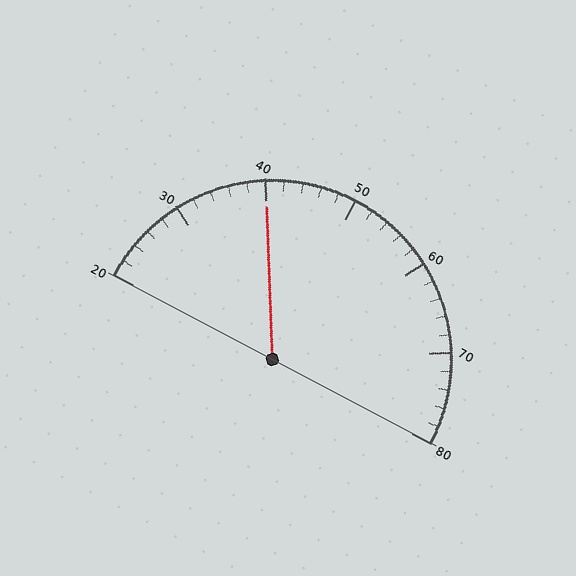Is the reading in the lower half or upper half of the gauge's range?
The reading is in the lower half of the range (20 to 80).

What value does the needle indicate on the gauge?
The needle indicates approximately 40.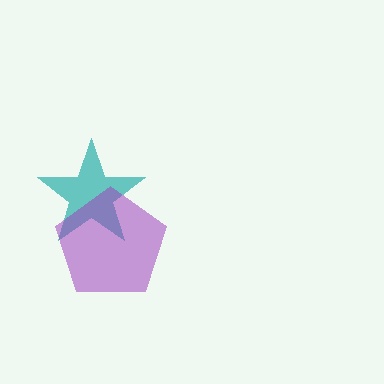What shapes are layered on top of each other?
The layered shapes are: a teal star, a purple pentagon.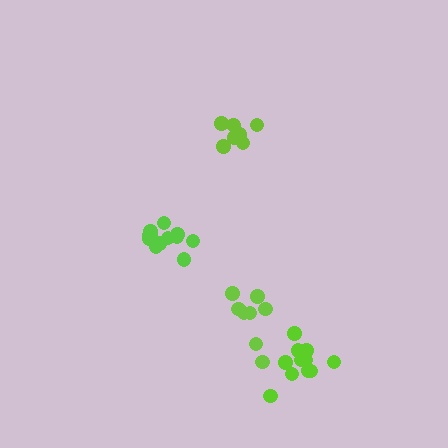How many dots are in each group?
Group 1: 8 dots, Group 2: 12 dots, Group 3: 7 dots, Group 4: 11 dots (38 total).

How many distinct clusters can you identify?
There are 4 distinct clusters.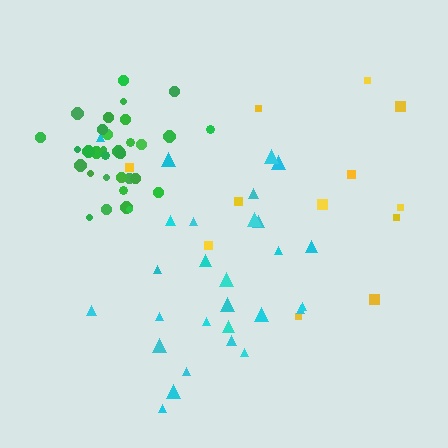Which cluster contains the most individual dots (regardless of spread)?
Green (33).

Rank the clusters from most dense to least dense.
green, cyan, yellow.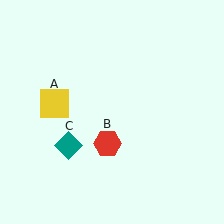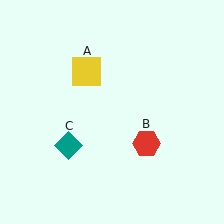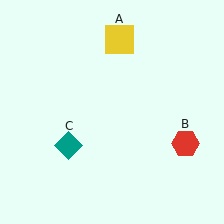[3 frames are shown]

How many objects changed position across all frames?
2 objects changed position: yellow square (object A), red hexagon (object B).